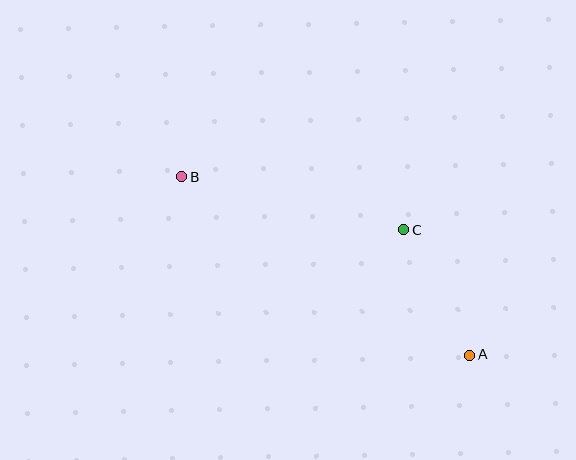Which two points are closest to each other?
Points A and C are closest to each other.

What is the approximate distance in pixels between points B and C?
The distance between B and C is approximately 228 pixels.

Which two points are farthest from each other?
Points A and B are farthest from each other.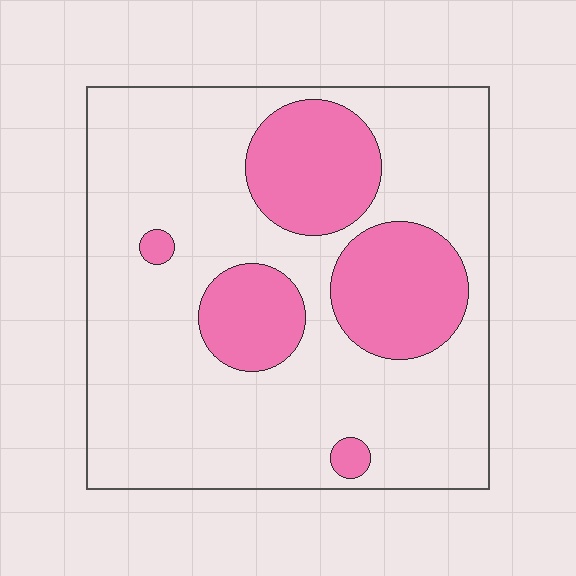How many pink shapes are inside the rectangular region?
5.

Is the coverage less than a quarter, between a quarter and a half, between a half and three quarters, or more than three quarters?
Between a quarter and a half.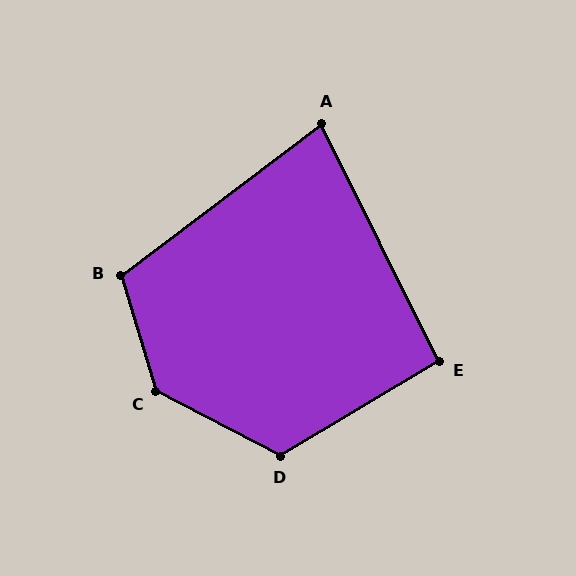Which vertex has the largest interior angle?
C, at approximately 134 degrees.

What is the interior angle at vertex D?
Approximately 122 degrees (obtuse).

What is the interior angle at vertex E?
Approximately 94 degrees (approximately right).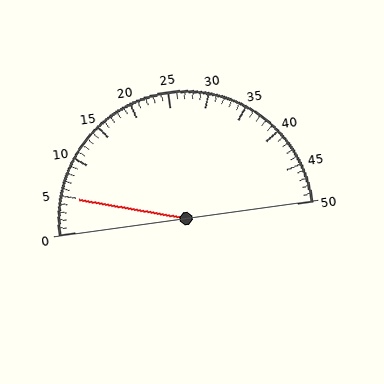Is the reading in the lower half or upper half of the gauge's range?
The reading is in the lower half of the range (0 to 50).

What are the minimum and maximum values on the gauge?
The gauge ranges from 0 to 50.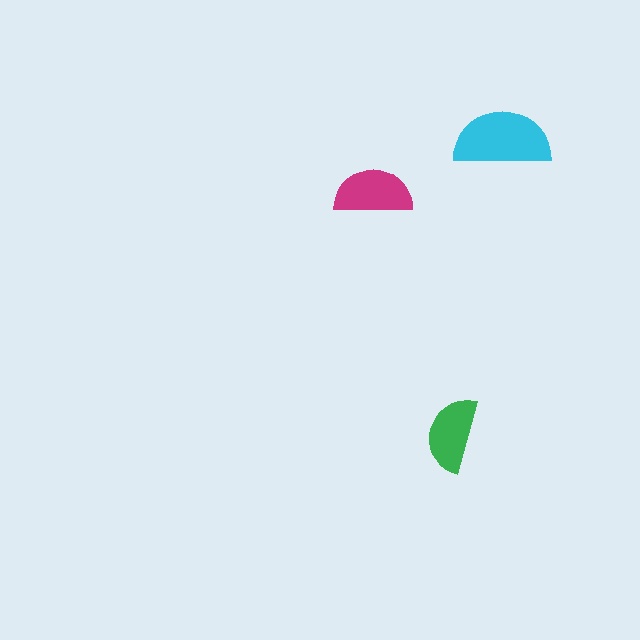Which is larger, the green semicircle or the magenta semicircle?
The magenta one.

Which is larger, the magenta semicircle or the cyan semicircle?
The cyan one.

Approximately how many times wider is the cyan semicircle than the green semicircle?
About 1.5 times wider.